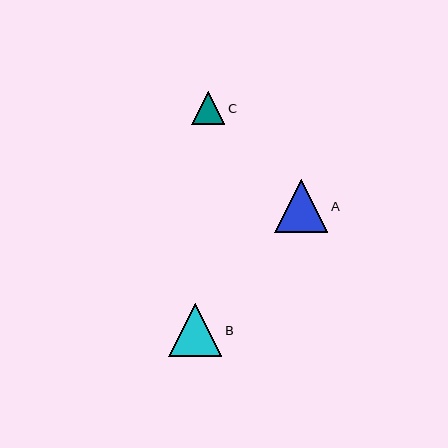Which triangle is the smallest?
Triangle C is the smallest with a size of approximately 33 pixels.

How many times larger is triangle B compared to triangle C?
Triangle B is approximately 1.6 times the size of triangle C.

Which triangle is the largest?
Triangle B is the largest with a size of approximately 53 pixels.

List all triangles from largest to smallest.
From largest to smallest: B, A, C.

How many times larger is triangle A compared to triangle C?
Triangle A is approximately 1.6 times the size of triangle C.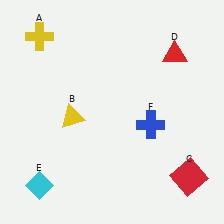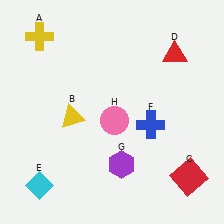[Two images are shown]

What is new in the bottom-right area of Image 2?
A purple hexagon (G) was added in the bottom-right area of Image 2.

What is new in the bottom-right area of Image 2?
A pink circle (H) was added in the bottom-right area of Image 2.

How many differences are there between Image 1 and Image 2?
There are 2 differences between the two images.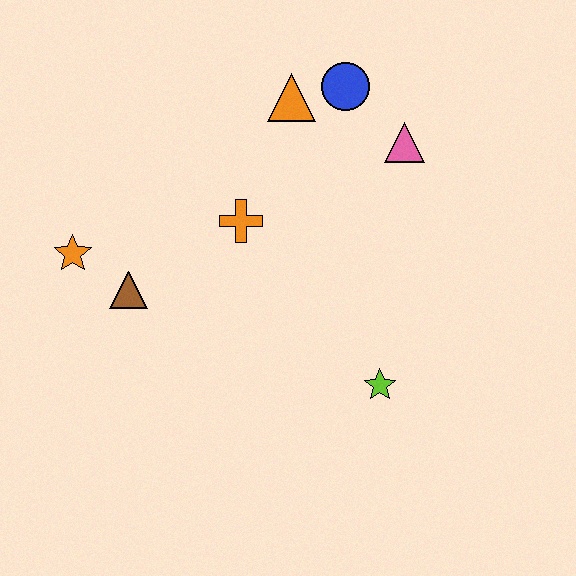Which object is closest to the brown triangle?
The orange star is closest to the brown triangle.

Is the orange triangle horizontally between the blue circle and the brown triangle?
Yes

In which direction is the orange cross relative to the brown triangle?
The orange cross is to the right of the brown triangle.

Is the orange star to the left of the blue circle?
Yes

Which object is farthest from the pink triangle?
The orange star is farthest from the pink triangle.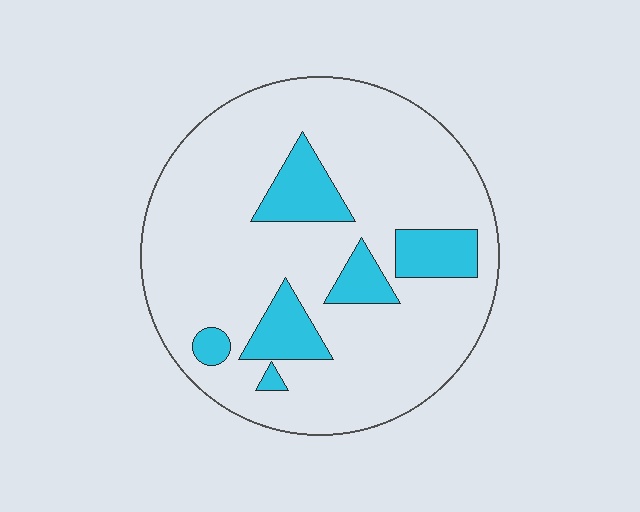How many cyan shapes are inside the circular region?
6.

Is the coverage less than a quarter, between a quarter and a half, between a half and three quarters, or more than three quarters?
Less than a quarter.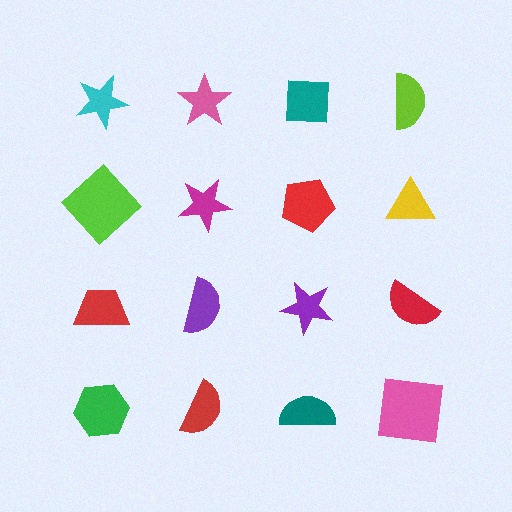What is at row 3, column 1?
A red trapezoid.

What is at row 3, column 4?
A red semicircle.